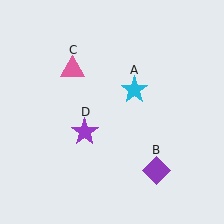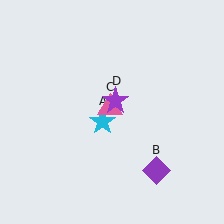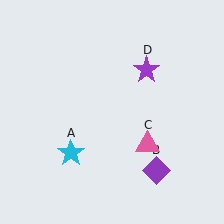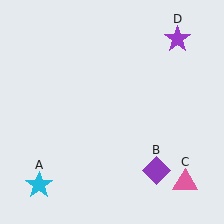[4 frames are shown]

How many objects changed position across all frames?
3 objects changed position: cyan star (object A), pink triangle (object C), purple star (object D).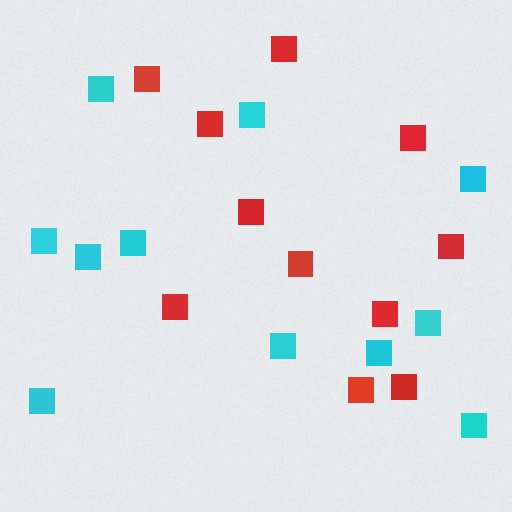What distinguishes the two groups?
There are 2 groups: one group of red squares (11) and one group of cyan squares (11).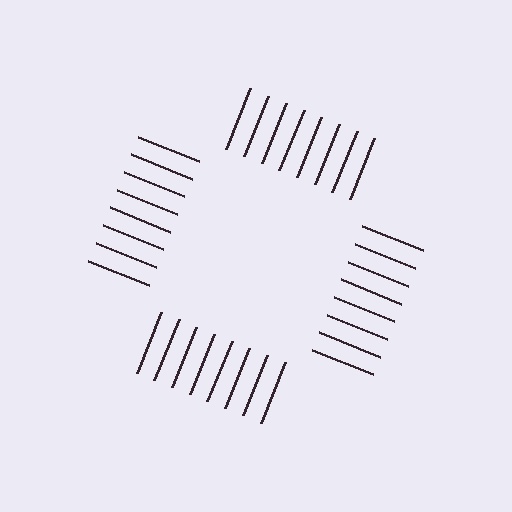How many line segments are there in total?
32 — 8 along each of the 4 edges.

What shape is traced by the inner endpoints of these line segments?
An illusory square — the line segments terminate on its edges but no continuous stroke is drawn.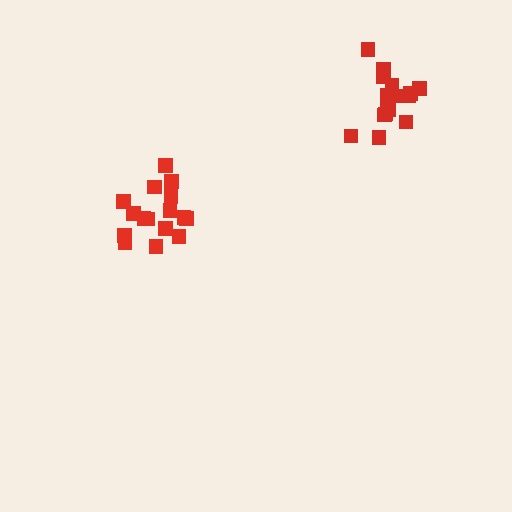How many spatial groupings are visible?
There are 2 spatial groupings.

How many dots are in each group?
Group 1: 17 dots, Group 2: 16 dots (33 total).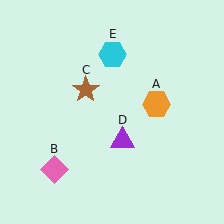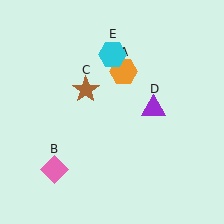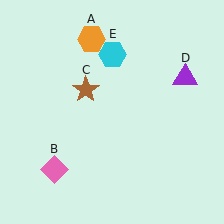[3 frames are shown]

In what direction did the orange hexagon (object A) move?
The orange hexagon (object A) moved up and to the left.